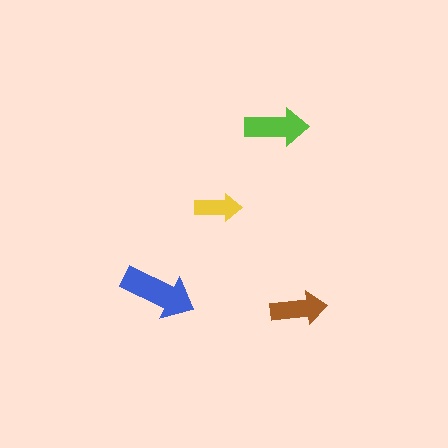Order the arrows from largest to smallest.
the blue one, the lime one, the brown one, the yellow one.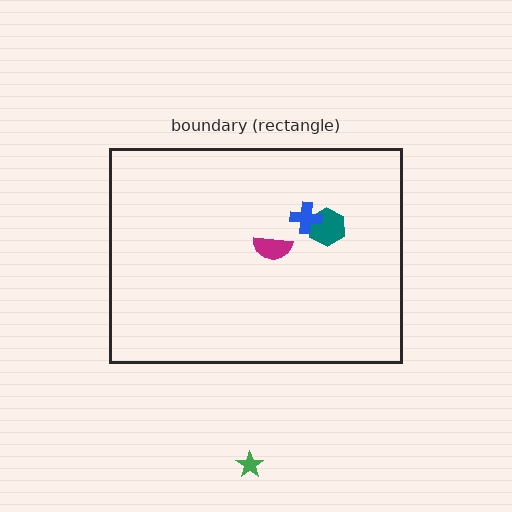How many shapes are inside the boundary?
3 inside, 1 outside.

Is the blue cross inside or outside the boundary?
Inside.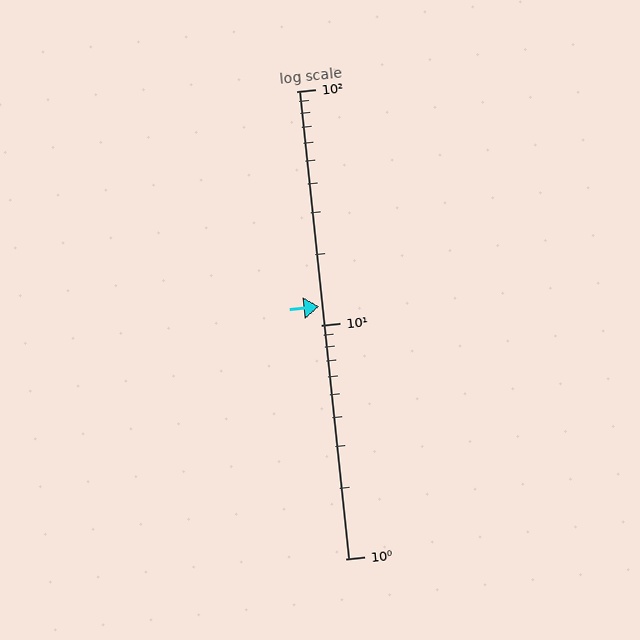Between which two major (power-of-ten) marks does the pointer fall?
The pointer is between 10 and 100.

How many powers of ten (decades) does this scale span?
The scale spans 2 decades, from 1 to 100.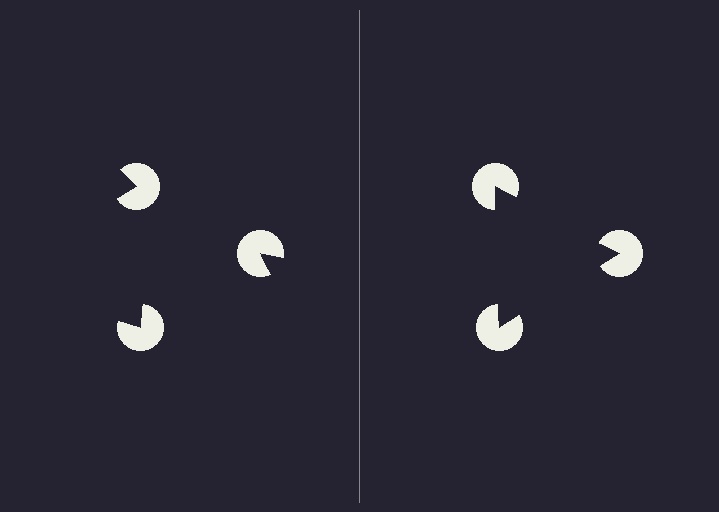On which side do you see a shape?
An illusory triangle appears on the right side. On the left side the wedge cuts are rotated, so no coherent shape forms.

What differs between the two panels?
The pac-man discs are positioned identically on both sides; only the wedge orientations differ. On the right they align to a triangle; on the left they are misaligned.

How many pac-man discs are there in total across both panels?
6 — 3 on each side.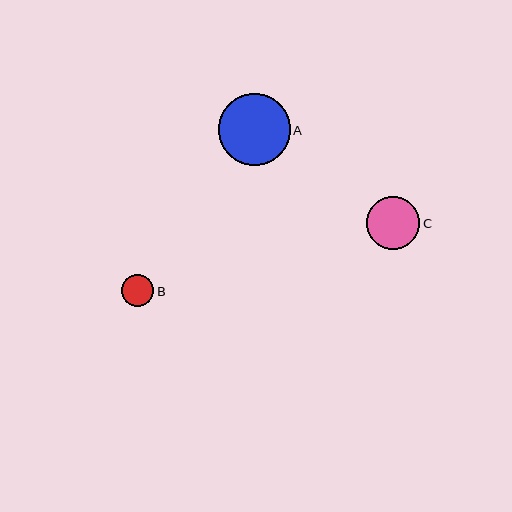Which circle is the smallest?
Circle B is the smallest with a size of approximately 32 pixels.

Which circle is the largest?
Circle A is the largest with a size of approximately 72 pixels.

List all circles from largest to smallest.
From largest to smallest: A, C, B.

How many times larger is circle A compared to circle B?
Circle A is approximately 2.2 times the size of circle B.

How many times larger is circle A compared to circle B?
Circle A is approximately 2.2 times the size of circle B.